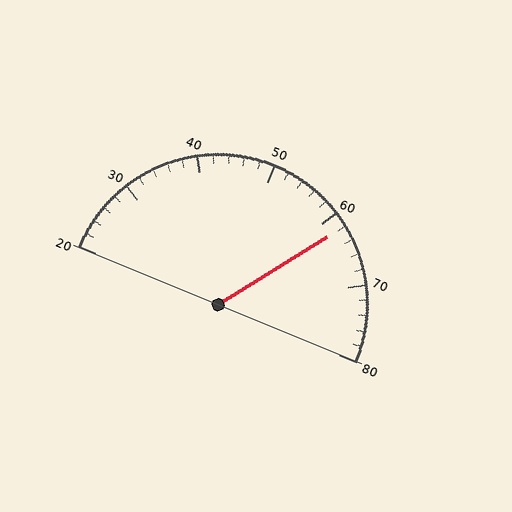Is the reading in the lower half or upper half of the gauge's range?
The reading is in the upper half of the range (20 to 80).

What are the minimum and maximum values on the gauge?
The gauge ranges from 20 to 80.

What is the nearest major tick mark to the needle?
The nearest major tick mark is 60.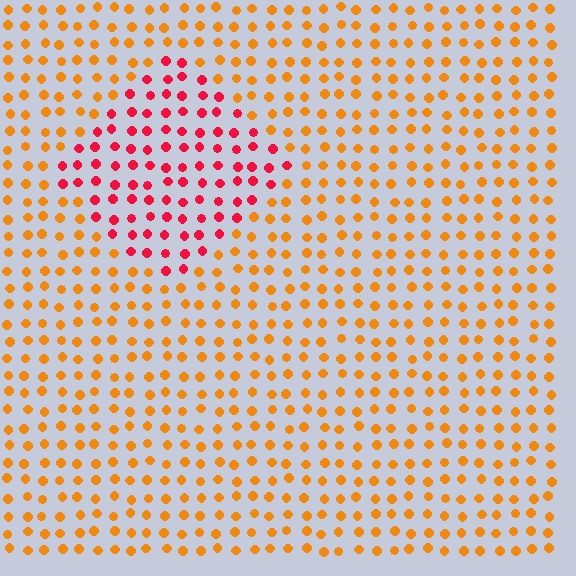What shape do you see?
I see a diamond.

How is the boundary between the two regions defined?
The boundary is defined purely by a slight shift in hue (about 45 degrees). Spacing, size, and orientation are identical on both sides.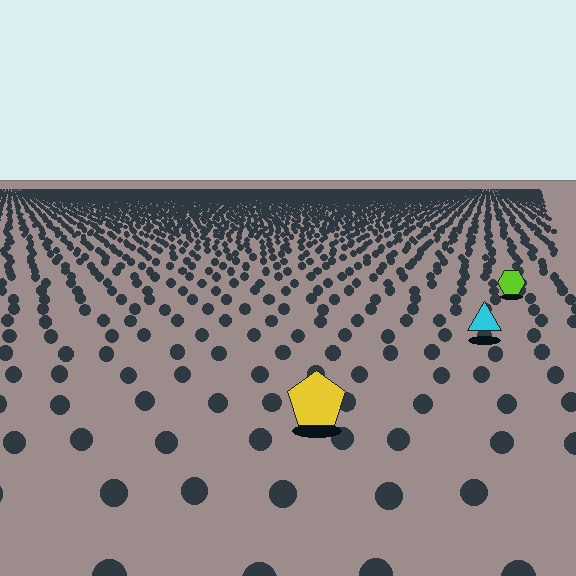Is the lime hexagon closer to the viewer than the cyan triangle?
No. The cyan triangle is closer — you can tell from the texture gradient: the ground texture is coarser near it.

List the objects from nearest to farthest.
From nearest to farthest: the yellow pentagon, the cyan triangle, the lime hexagon.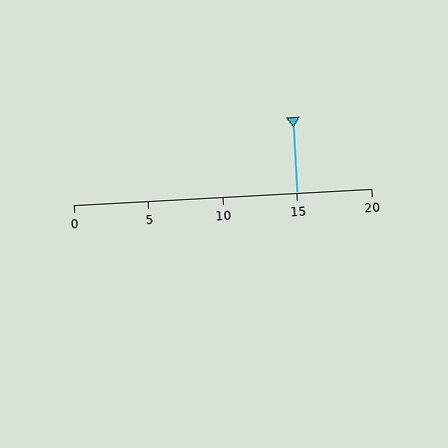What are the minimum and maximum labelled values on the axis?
The axis runs from 0 to 20.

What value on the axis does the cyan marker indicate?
The marker indicates approximately 15.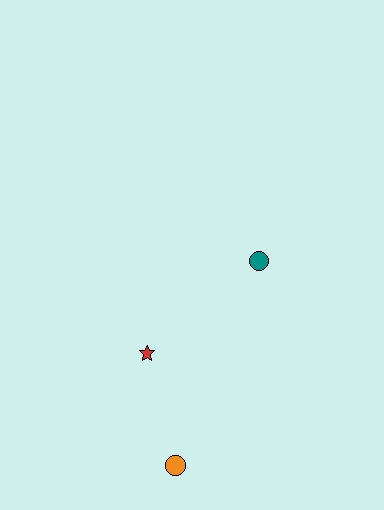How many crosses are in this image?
There are no crosses.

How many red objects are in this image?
There is 1 red object.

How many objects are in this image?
There are 3 objects.